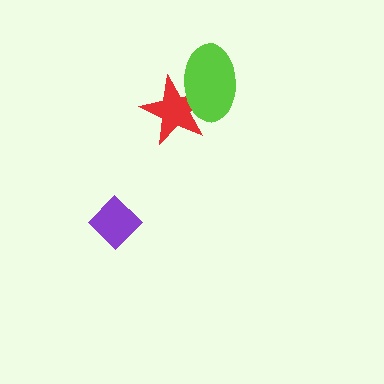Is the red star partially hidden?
Yes, it is partially covered by another shape.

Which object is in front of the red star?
The lime ellipse is in front of the red star.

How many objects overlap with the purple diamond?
0 objects overlap with the purple diamond.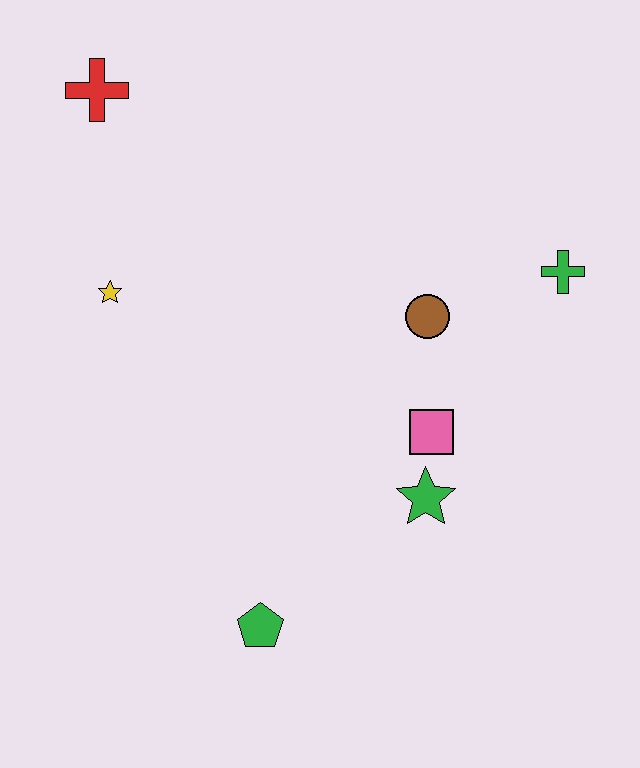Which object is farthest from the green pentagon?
The red cross is farthest from the green pentagon.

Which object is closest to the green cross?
The brown circle is closest to the green cross.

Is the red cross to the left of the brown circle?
Yes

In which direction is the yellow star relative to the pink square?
The yellow star is to the left of the pink square.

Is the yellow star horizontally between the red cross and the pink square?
Yes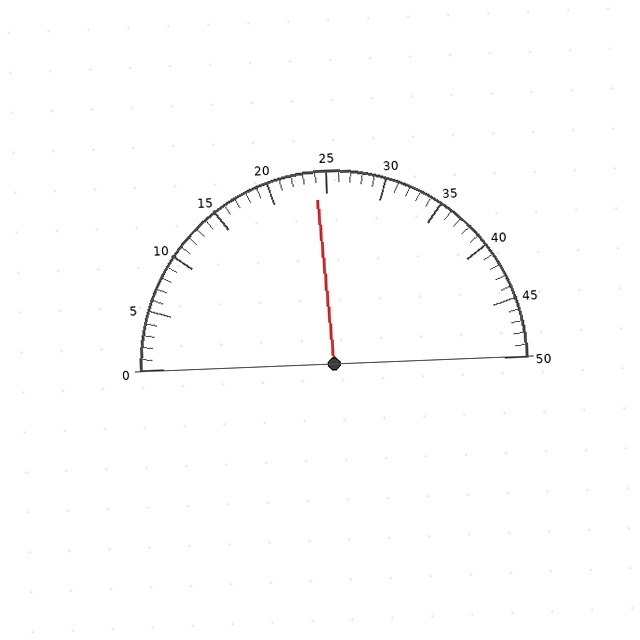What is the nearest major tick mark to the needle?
The nearest major tick mark is 25.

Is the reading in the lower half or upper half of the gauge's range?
The reading is in the lower half of the range (0 to 50).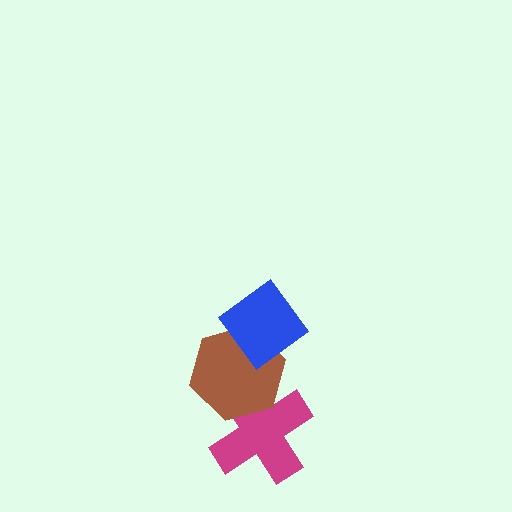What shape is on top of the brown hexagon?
The blue diamond is on top of the brown hexagon.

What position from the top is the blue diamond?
The blue diamond is 1st from the top.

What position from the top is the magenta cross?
The magenta cross is 3rd from the top.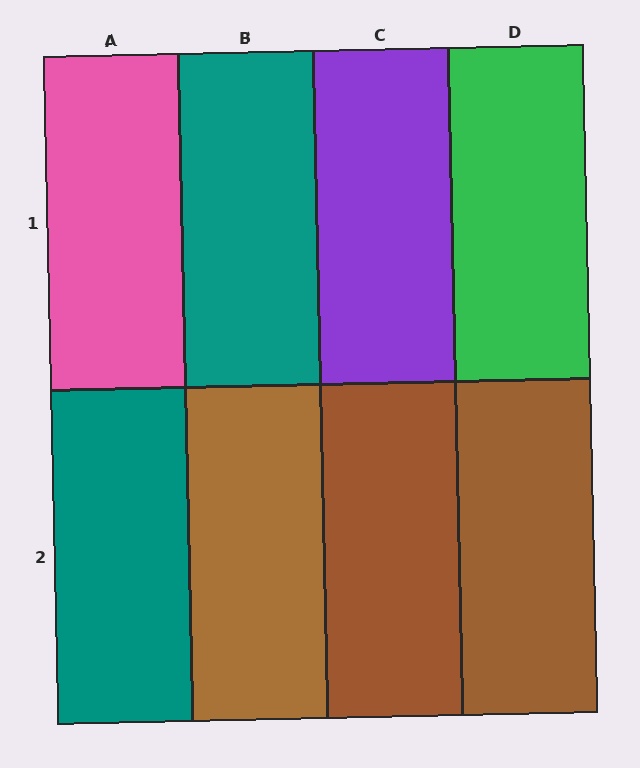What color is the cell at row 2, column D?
Brown.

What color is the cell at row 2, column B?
Brown.